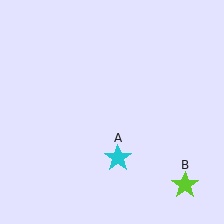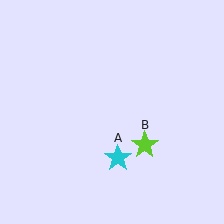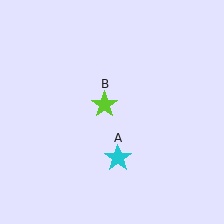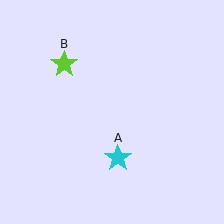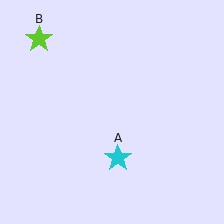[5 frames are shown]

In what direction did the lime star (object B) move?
The lime star (object B) moved up and to the left.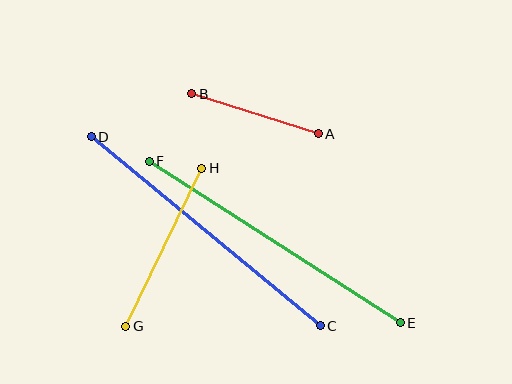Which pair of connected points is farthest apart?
Points E and F are farthest apart.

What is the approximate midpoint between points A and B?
The midpoint is at approximately (255, 114) pixels.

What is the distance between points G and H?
The distance is approximately 175 pixels.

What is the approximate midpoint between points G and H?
The midpoint is at approximately (164, 247) pixels.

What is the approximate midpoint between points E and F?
The midpoint is at approximately (275, 242) pixels.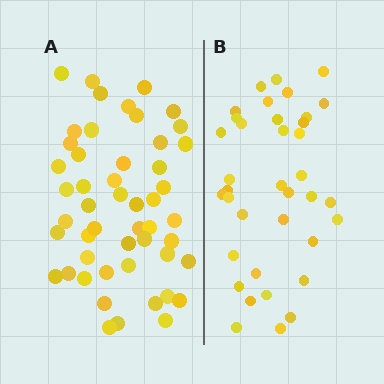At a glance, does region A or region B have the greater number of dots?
Region A (the left region) has more dots.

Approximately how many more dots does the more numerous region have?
Region A has approximately 15 more dots than region B.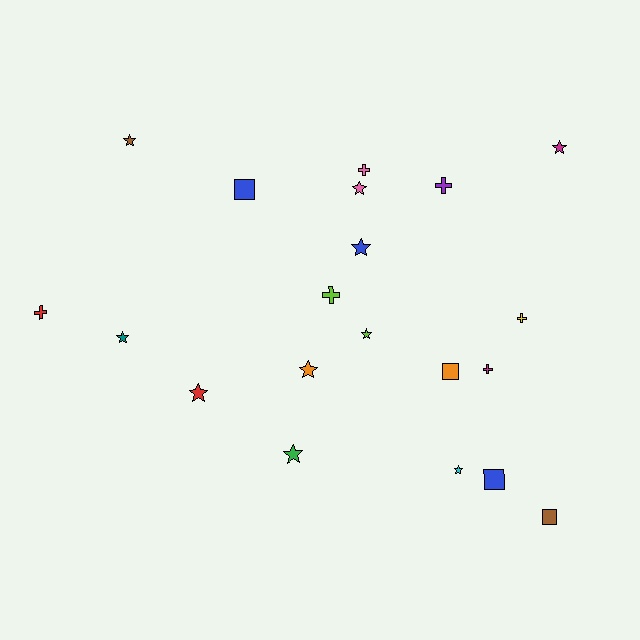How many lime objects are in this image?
There are 2 lime objects.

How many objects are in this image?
There are 20 objects.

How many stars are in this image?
There are 10 stars.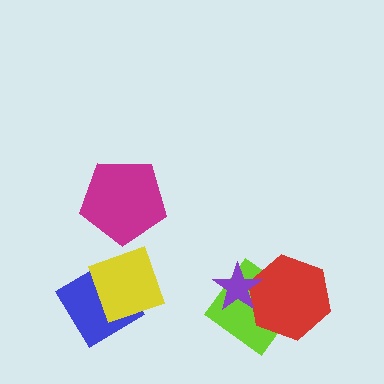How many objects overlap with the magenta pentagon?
0 objects overlap with the magenta pentagon.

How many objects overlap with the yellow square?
1 object overlaps with the yellow square.